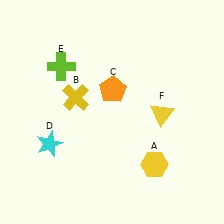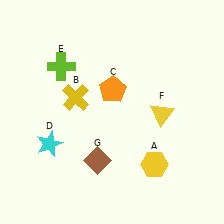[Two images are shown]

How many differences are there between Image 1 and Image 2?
There is 1 difference between the two images.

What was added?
A brown diamond (G) was added in Image 2.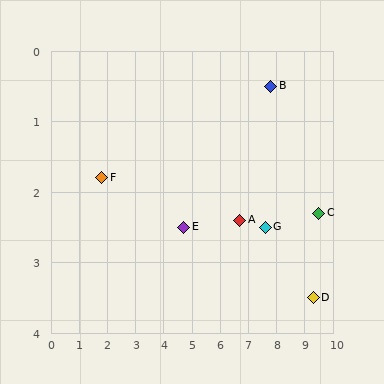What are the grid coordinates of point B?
Point B is at approximately (7.8, 0.5).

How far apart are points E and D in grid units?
Points E and D are about 4.7 grid units apart.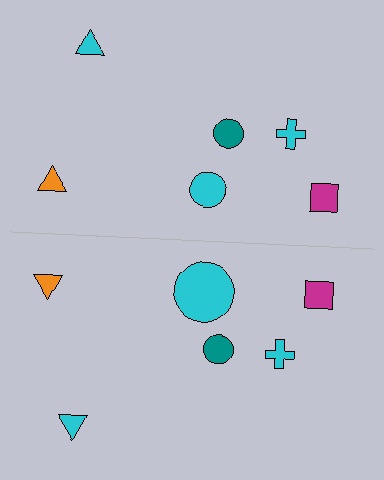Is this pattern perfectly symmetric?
No, the pattern is not perfectly symmetric. The cyan circle on the bottom side has a different size than its mirror counterpart.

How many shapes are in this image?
There are 12 shapes in this image.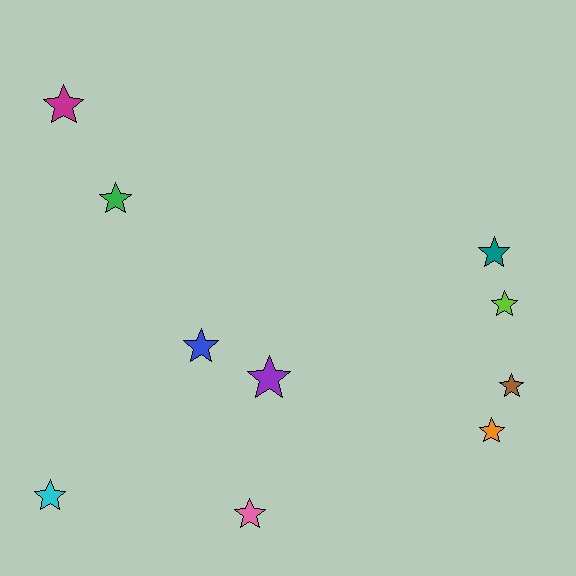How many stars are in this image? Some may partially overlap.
There are 10 stars.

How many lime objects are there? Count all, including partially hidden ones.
There is 1 lime object.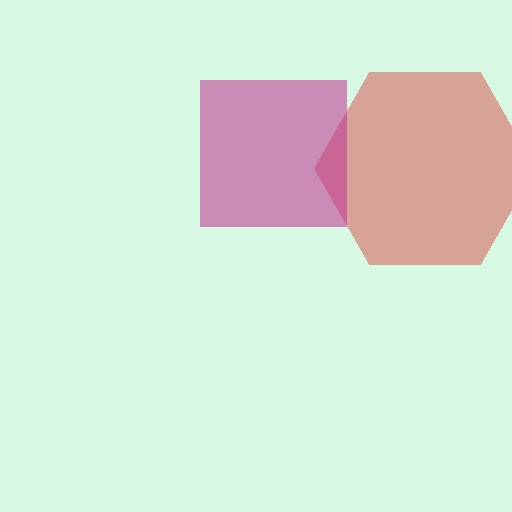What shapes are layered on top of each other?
The layered shapes are: a red hexagon, a magenta square.